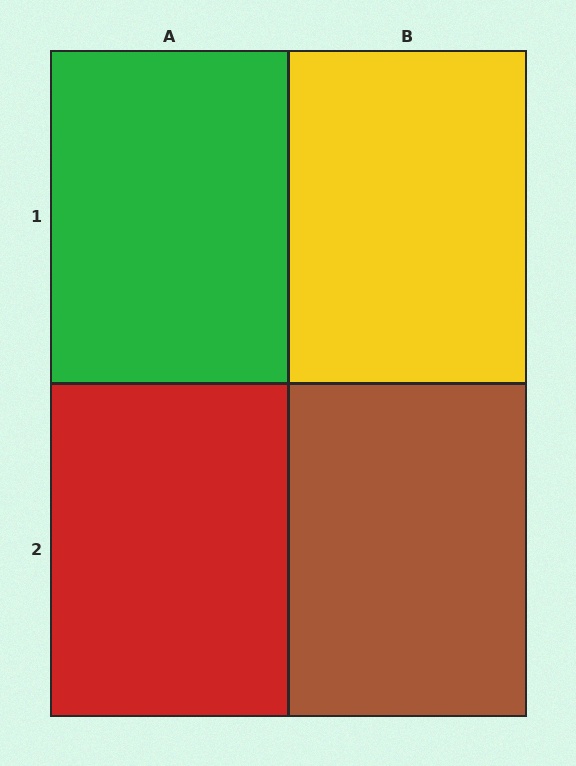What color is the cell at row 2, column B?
Brown.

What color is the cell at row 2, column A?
Red.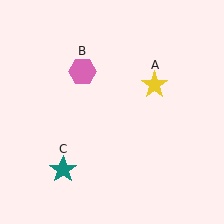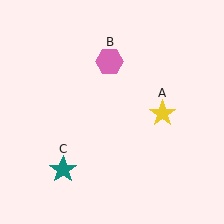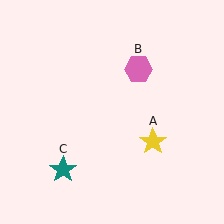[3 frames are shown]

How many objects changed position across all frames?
2 objects changed position: yellow star (object A), pink hexagon (object B).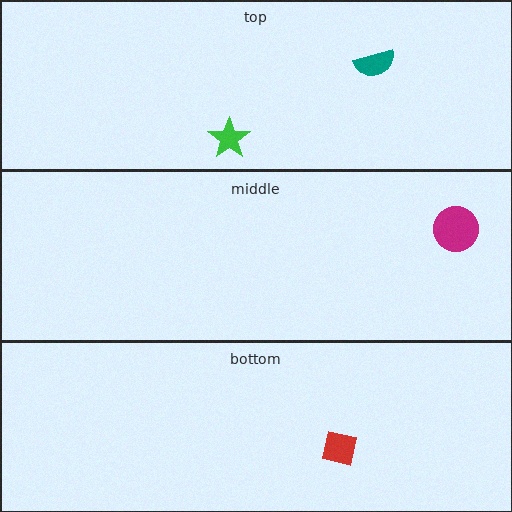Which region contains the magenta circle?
The middle region.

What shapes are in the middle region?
The magenta circle.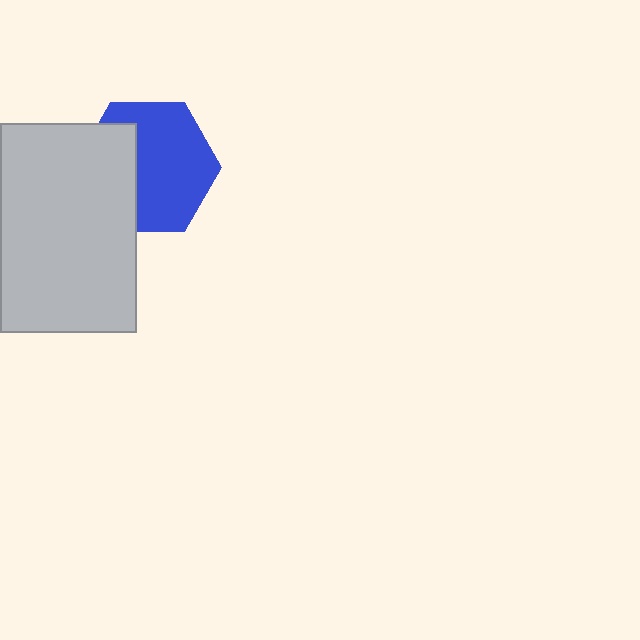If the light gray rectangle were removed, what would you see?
You would see the complete blue hexagon.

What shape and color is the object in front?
The object in front is a light gray rectangle.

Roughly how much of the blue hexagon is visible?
About half of it is visible (roughly 64%).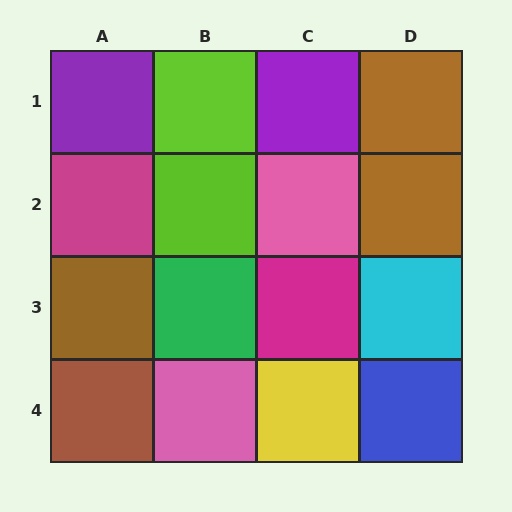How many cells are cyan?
1 cell is cyan.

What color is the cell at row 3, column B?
Green.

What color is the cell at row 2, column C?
Pink.